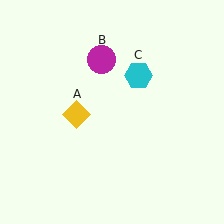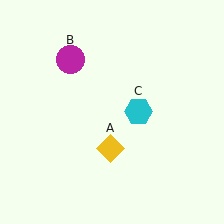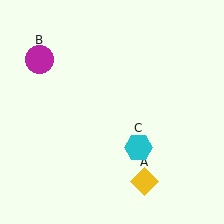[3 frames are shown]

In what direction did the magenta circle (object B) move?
The magenta circle (object B) moved left.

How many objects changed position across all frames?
3 objects changed position: yellow diamond (object A), magenta circle (object B), cyan hexagon (object C).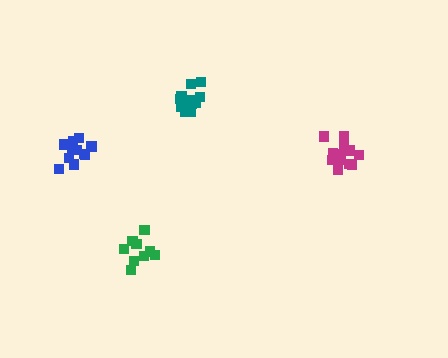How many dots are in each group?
Group 1: 15 dots, Group 2: 11 dots, Group 3: 9 dots, Group 4: 13 dots (48 total).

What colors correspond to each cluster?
The clusters are colored: teal, blue, green, magenta.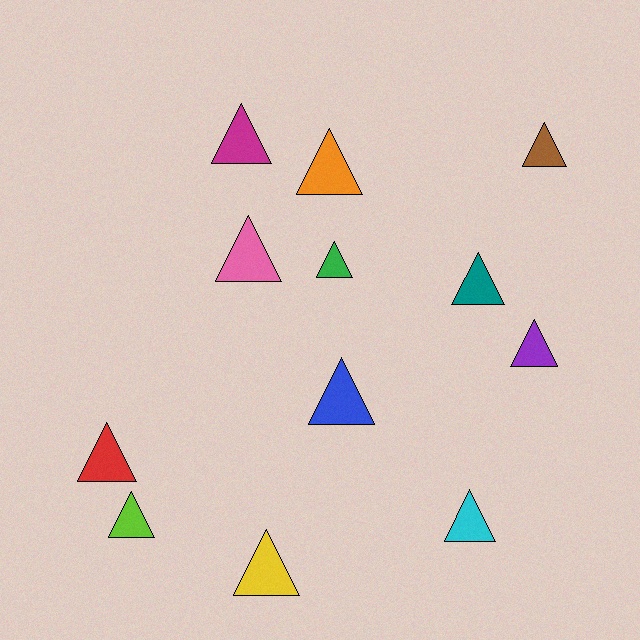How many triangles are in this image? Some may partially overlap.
There are 12 triangles.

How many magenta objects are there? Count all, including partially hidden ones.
There is 1 magenta object.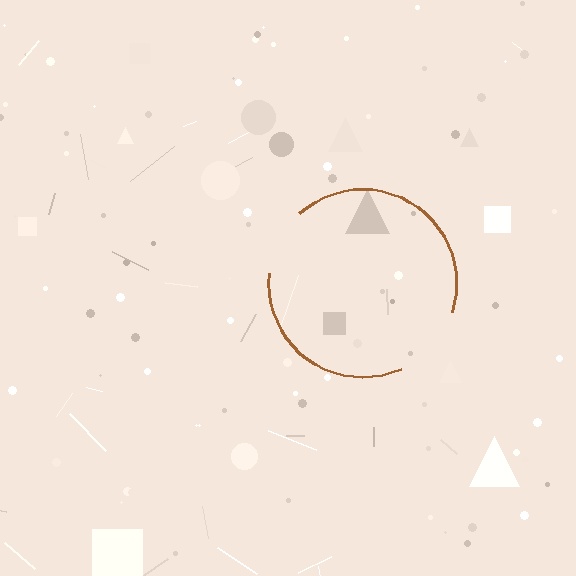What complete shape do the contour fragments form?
The contour fragments form a circle.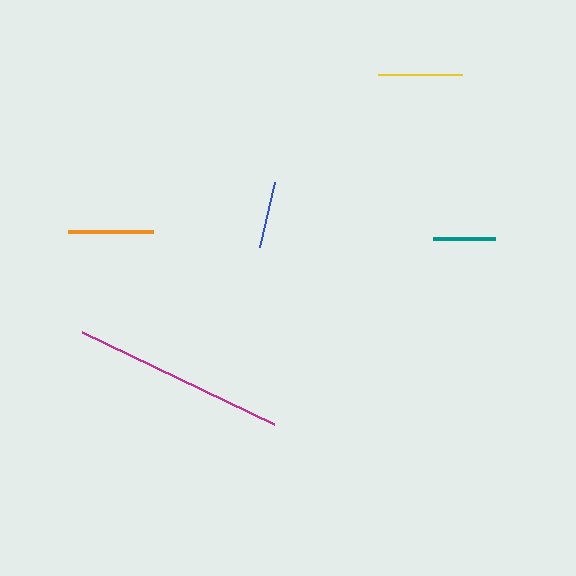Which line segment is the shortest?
The teal line is the shortest at approximately 62 pixels.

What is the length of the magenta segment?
The magenta segment is approximately 213 pixels long.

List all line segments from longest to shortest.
From longest to shortest: magenta, orange, yellow, blue, teal.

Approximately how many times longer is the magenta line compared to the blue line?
The magenta line is approximately 3.2 times the length of the blue line.